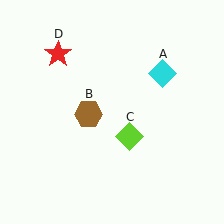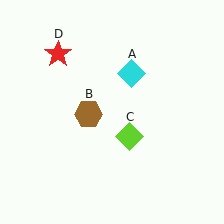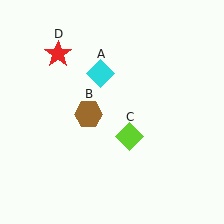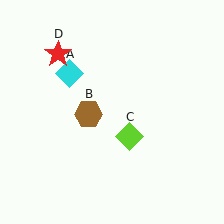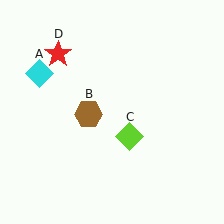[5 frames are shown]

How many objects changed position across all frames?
1 object changed position: cyan diamond (object A).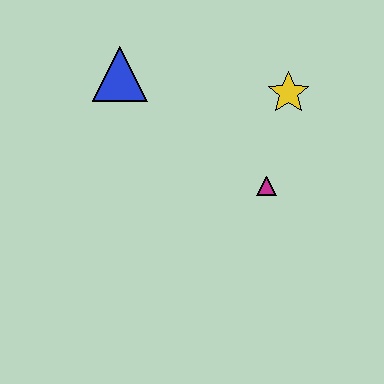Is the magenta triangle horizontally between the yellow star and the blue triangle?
Yes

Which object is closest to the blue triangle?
The yellow star is closest to the blue triangle.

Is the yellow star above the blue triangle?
No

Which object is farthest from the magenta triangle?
The blue triangle is farthest from the magenta triangle.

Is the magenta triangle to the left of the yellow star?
Yes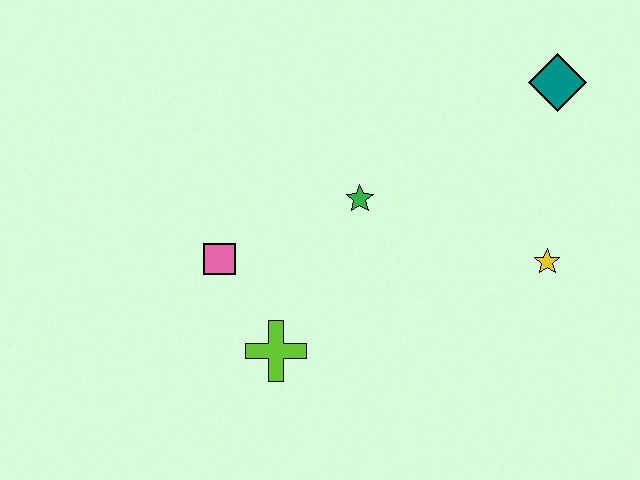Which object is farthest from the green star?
The teal diamond is farthest from the green star.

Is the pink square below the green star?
Yes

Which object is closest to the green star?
The pink square is closest to the green star.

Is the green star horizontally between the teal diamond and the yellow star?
No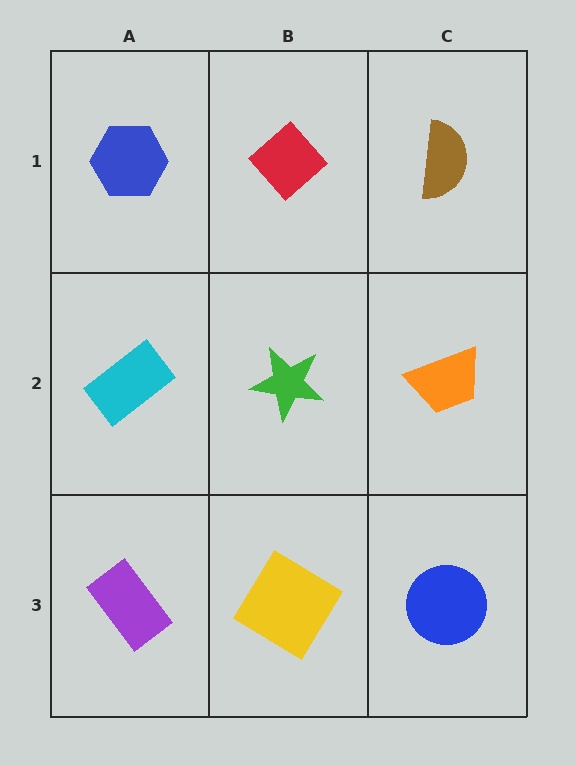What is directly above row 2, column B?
A red diamond.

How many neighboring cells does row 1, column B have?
3.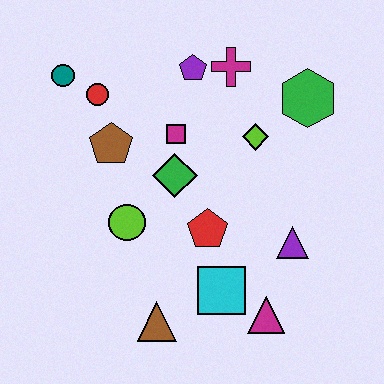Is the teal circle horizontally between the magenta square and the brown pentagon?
No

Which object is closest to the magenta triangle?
The cyan square is closest to the magenta triangle.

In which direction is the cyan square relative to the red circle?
The cyan square is below the red circle.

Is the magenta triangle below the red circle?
Yes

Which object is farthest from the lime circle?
The green hexagon is farthest from the lime circle.